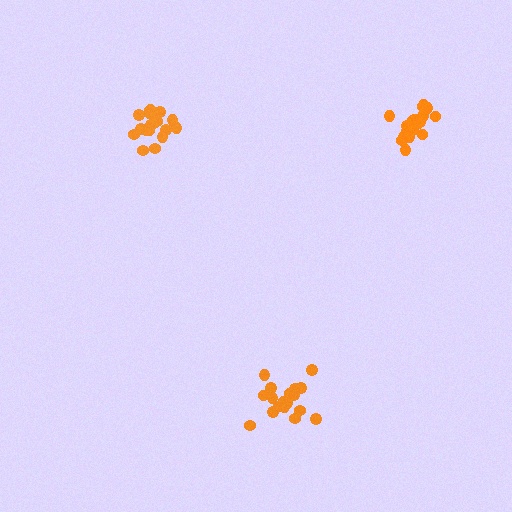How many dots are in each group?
Group 1: 19 dots, Group 2: 19 dots, Group 3: 20 dots (58 total).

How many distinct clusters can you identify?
There are 3 distinct clusters.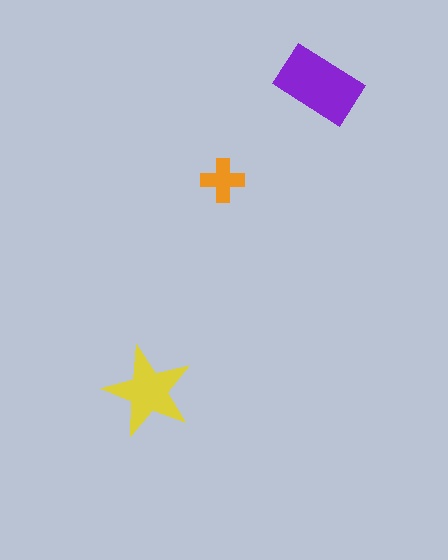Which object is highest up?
The purple rectangle is topmost.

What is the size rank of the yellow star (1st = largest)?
2nd.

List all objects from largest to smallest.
The purple rectangle, the yellow star, the orange cross.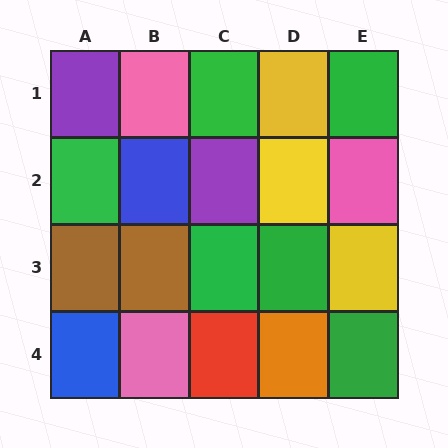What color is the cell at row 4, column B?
Pink.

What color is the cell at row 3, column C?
Green.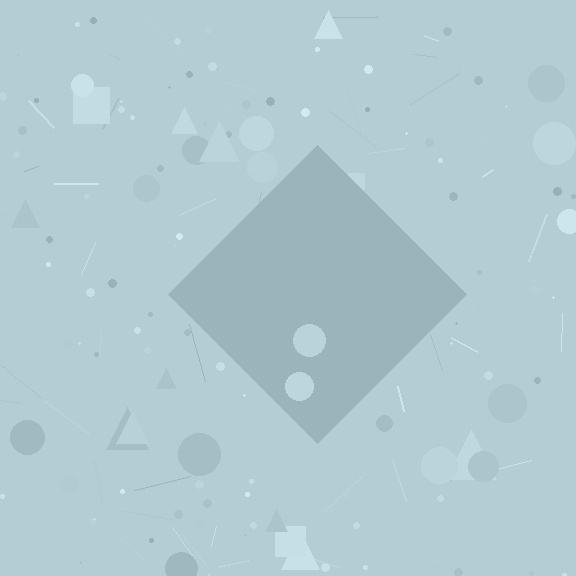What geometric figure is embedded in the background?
A diamond is embedded in the background.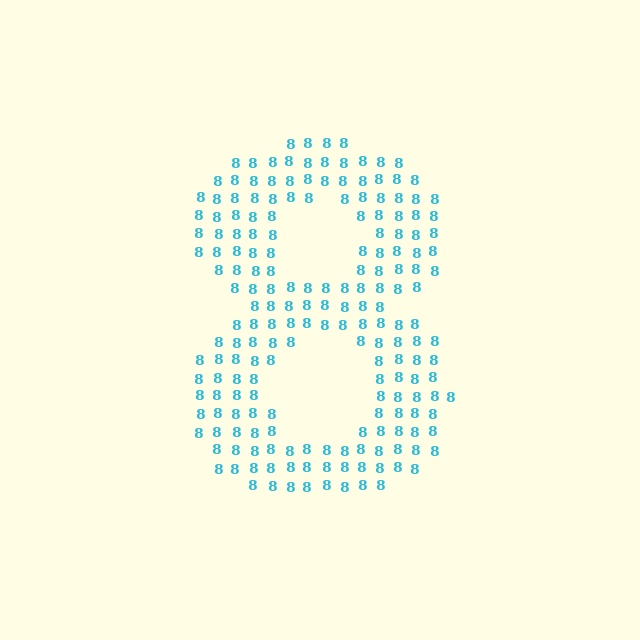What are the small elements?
The small elements are digit 8's.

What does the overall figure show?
The overall figure shows the digit 8.